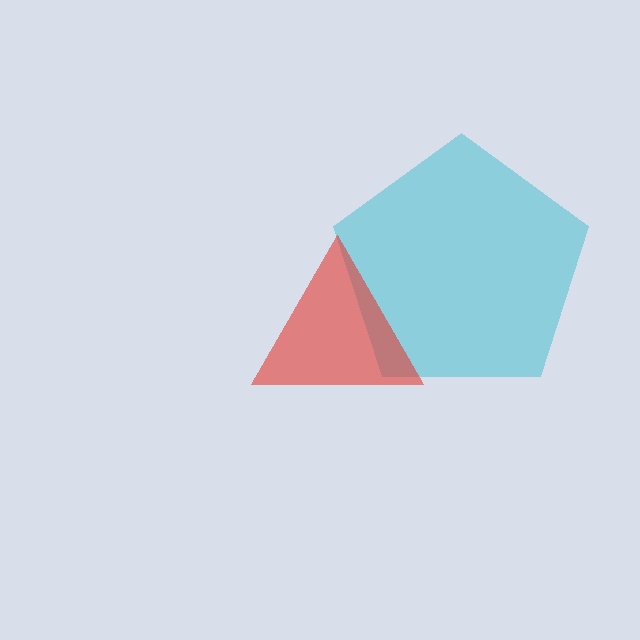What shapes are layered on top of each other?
The layered shapes are: a cyan pentagon, a red triangle.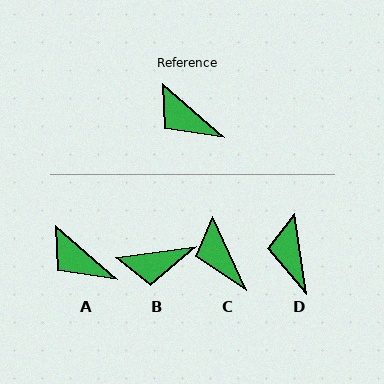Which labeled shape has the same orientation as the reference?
A.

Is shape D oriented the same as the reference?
No, it is off by about 41 degrees.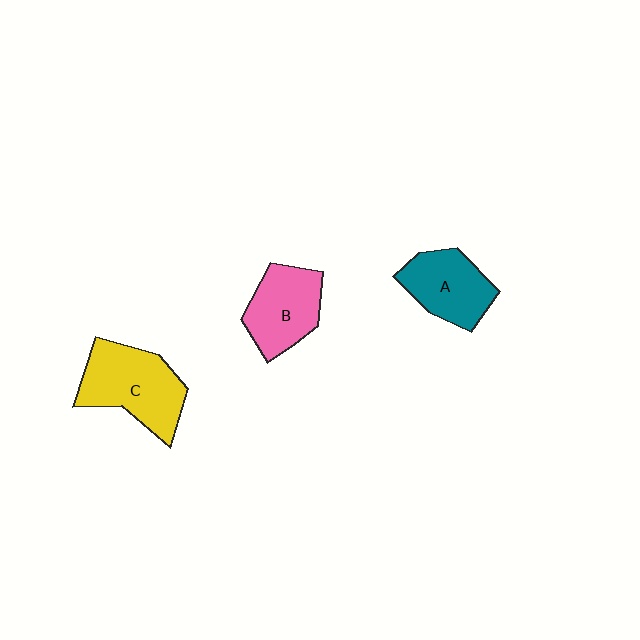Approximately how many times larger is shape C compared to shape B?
Approximately 1.3 times.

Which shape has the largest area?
Shape C (yellow).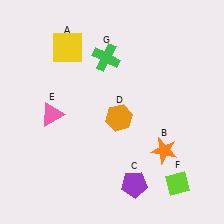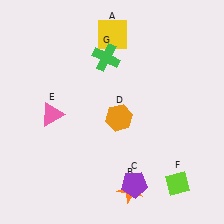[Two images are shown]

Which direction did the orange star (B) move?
The orange star (B) moved down.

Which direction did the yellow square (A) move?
The yellow square (A) moved right.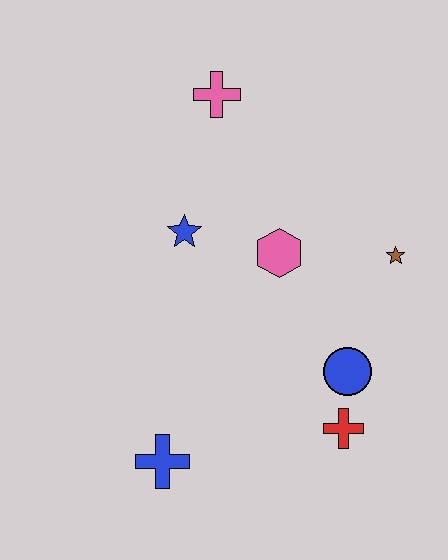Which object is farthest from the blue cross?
The pink cross is farthest from the blue cross.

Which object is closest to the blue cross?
The red cross is closest to the blue cross.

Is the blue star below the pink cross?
Yes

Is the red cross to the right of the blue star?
Yes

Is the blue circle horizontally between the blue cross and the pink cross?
No